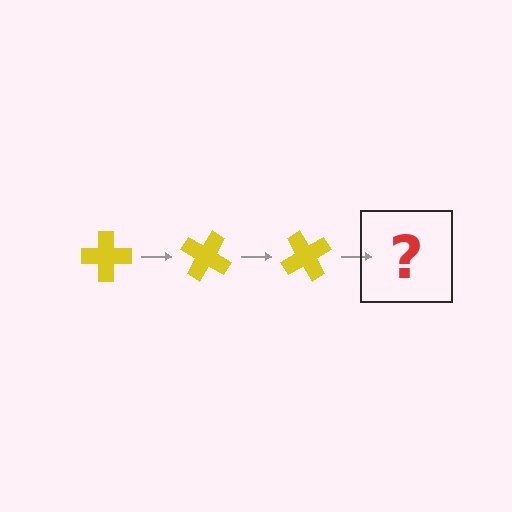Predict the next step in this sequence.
The next step is a yellow cross rotated 90 degrees.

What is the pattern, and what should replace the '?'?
The pattern is that the cross rotates 30 degrees each step. The '?' should be a yellow cross rotated 90 degrees.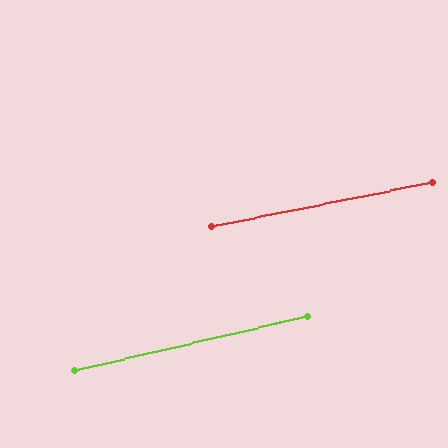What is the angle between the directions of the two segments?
Approximately 2 degrees.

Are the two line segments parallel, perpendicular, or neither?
Parallel — their directions differ by only 1.9°.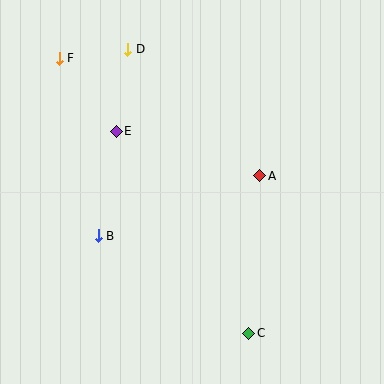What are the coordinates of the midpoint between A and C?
The midpoint between A and C is at (254, 254).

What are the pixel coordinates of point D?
Point D is at (128, 49).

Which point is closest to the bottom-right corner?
Point C is closest to the bottom-right corner.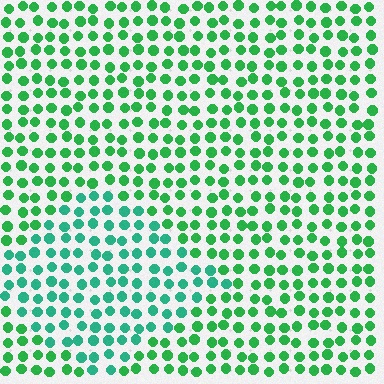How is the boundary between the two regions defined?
The boundary is defined purely by a slight shift in hue (about 28 degrees). Spacing, size, and orientation are identical on both sides.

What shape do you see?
I see a diamond.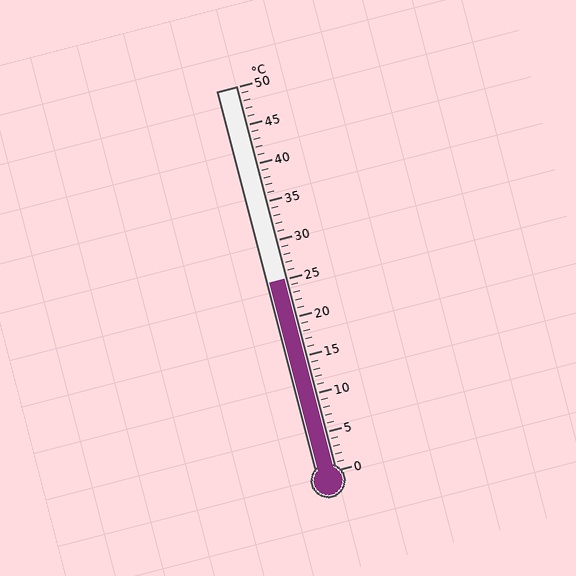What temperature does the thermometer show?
The thermometer shows approximately 25°C.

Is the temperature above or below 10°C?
The temperature is above 10°C.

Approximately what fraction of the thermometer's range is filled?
The thermometer is filled to approximately 50% of its range.